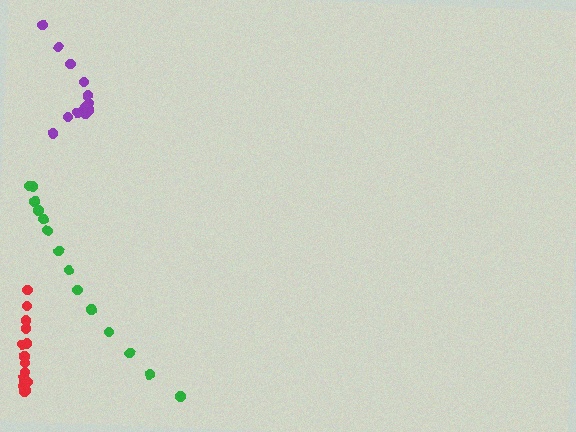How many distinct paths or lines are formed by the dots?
There are 3 distinct paths.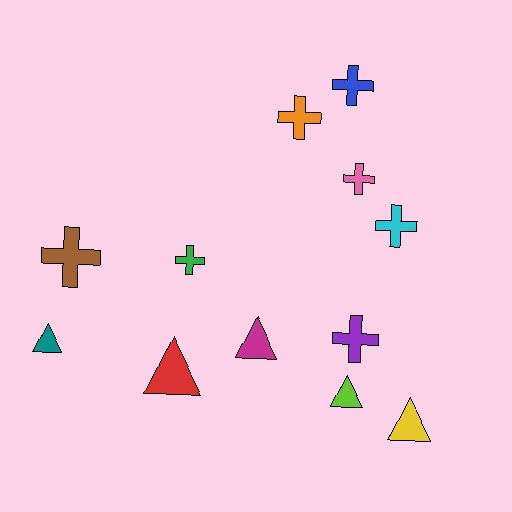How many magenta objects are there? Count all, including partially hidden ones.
There is 1 magenta object.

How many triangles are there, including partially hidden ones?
There are 5 triangles.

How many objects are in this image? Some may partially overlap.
There are 12 objects.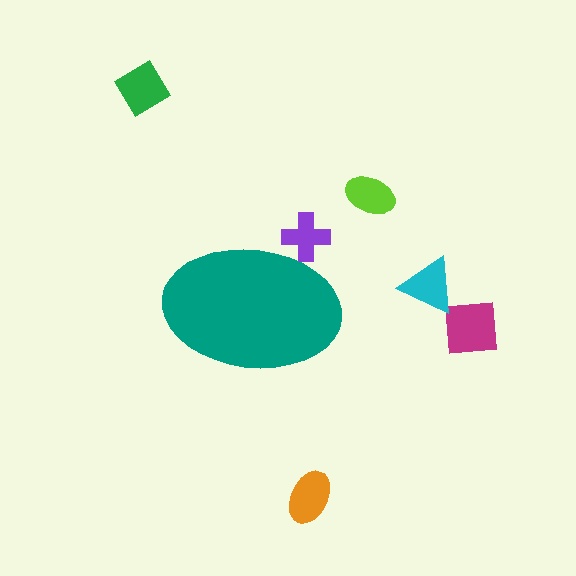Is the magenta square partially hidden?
No, the magenta square is fully visible.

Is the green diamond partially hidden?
No, the green diamond is fully visible.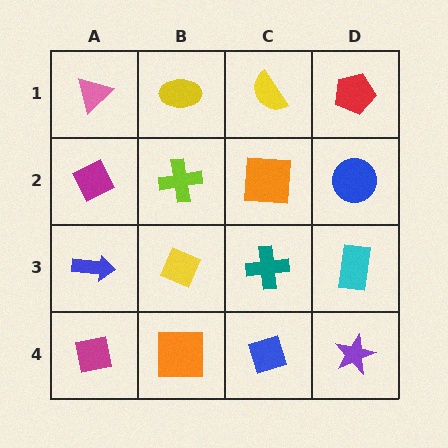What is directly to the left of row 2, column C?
A lime cross.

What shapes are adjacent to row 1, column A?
A magenta diamond (row 2, column A), a yellow ellipse (row 1, column B).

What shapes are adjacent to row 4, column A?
A blue arrow (row 3, column A), an orange square (row 4, column B).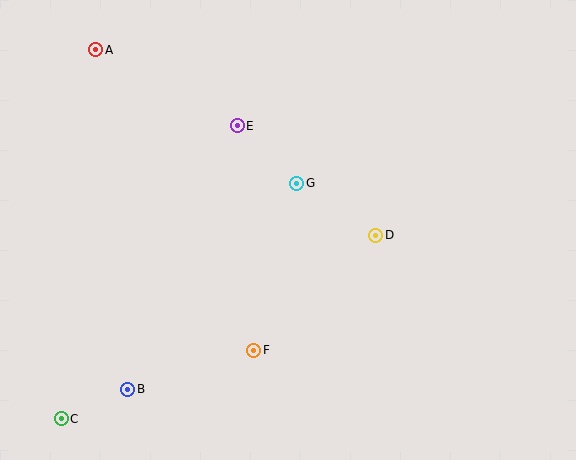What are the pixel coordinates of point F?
Point F is at (254, 350).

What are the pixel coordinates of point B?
Point B is at (128, 389).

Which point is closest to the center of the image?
Point G at (297, 183) is closest to the center.